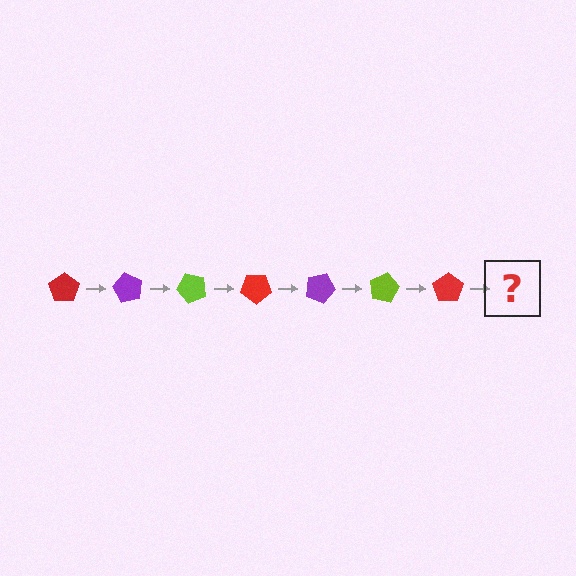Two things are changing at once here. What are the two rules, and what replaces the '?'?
The two rules are that it rotates 60 degrees each step and the color cycles through red, purple, and lime. The '?' should be a purple pentagon, rotated 420 degrees from the start.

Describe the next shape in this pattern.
It should be a purple pentagon, rotated 420 degrees from the start.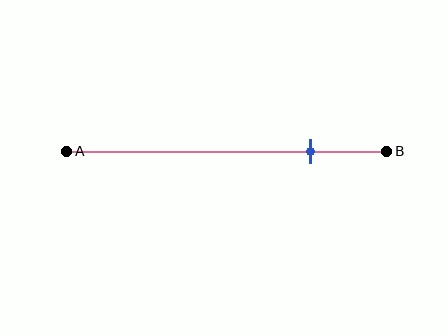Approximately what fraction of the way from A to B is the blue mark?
The blue mark is approximately 75% of the way from A to B.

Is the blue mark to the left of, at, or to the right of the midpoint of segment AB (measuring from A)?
The blue mark is to the right of the midpoint of segment AB.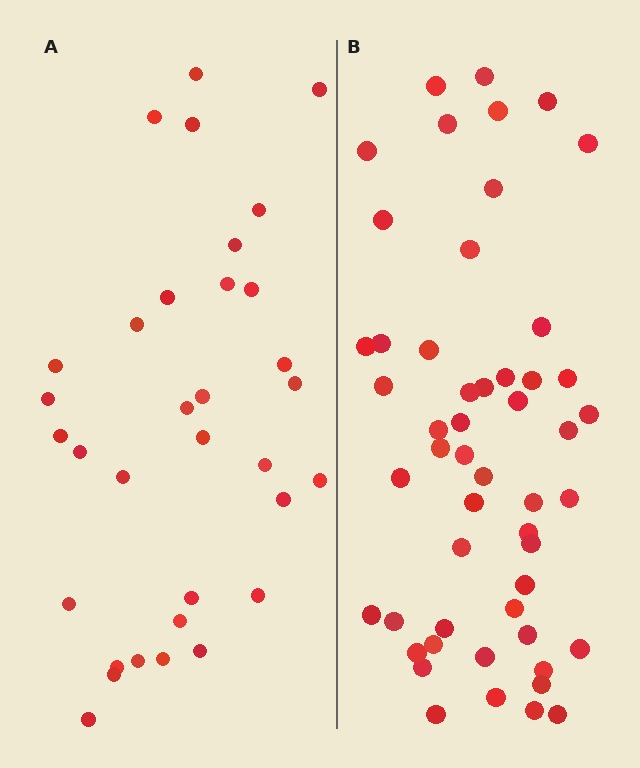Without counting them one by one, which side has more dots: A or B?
Region B (the right region) has more dots.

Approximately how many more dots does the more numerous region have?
Region B has approximately 20 more dots than region A.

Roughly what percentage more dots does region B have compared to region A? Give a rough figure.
About 60% more.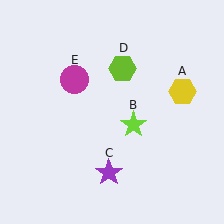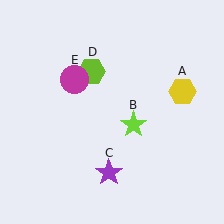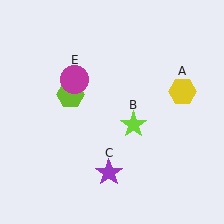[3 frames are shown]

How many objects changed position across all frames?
1 object changed position: lime hexagon (object D).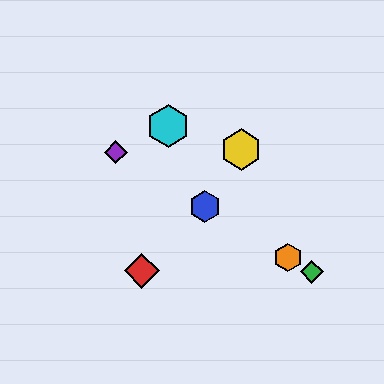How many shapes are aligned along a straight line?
4 shapes (the blue hexagon, the green diamond, the purple diamond, the orange hexagon) are aligned along a straight line.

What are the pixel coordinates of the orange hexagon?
The orange hexagon is at (288, 257).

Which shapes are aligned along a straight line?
The blue hexagon, the green diamond, the purple diamond, the orange hexagon are aligned along a straight line.